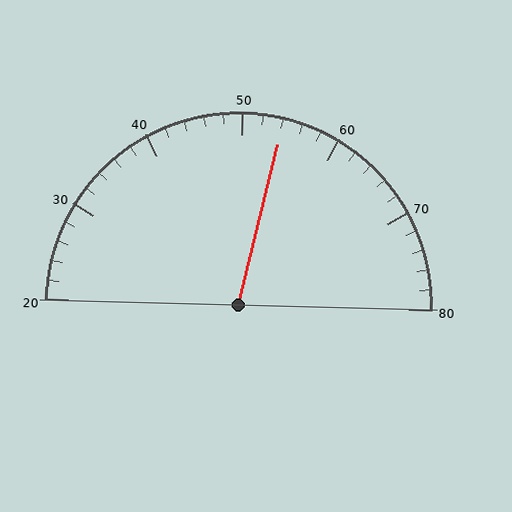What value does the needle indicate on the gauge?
The needle indicates approximately 54.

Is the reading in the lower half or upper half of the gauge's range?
The reading is in the upper half of the range (20 to 80).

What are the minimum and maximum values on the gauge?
The gauge ranges from 20 to 80.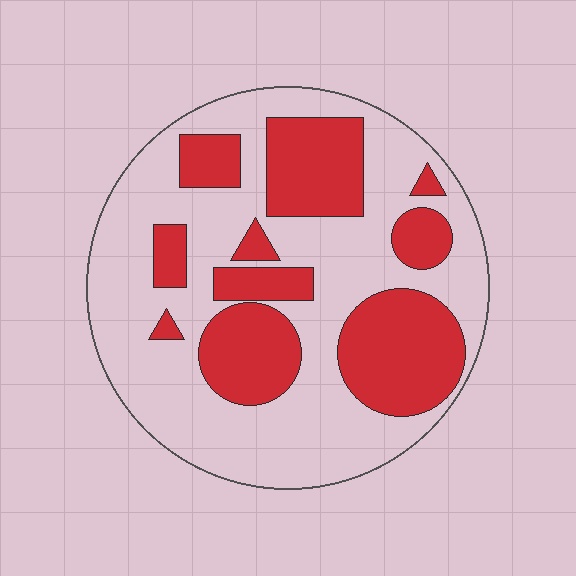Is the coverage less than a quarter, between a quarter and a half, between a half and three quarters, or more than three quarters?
Between a quarter and a half.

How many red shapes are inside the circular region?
10.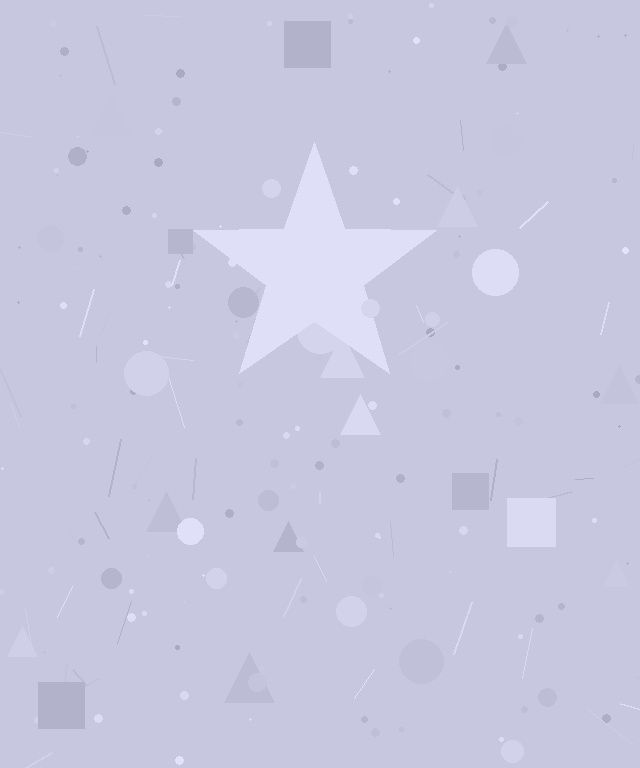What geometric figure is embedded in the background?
A star is embedded in the background.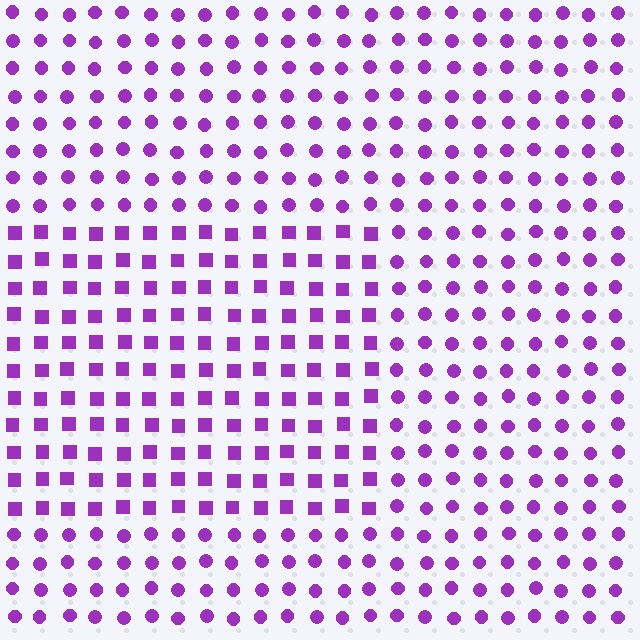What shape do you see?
I see a rectangle.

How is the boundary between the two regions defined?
The boundary is defined by a change in element shape: squares inside vs. circles outside. All elements share the same color and spacing.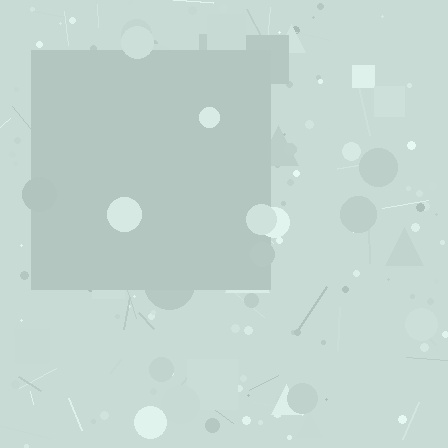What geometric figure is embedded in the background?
A square is embedded in the background.